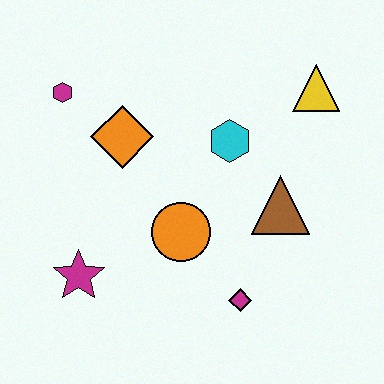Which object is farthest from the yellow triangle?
The magenta star is farthest from the yellow triangle.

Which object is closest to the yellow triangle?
The cyan hexagon is closest to the yellow triangle.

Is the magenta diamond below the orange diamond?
Yes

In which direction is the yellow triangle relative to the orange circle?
The yellow triangle is above the orange circle.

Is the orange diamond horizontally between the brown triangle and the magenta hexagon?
Yes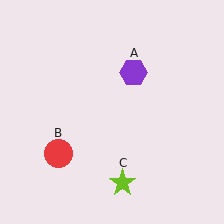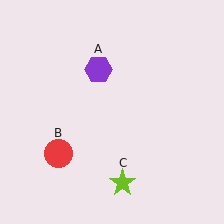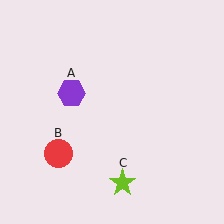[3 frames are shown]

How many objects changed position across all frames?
1 object changed position: purple hexagon (object A).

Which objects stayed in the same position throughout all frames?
Red circle (object B) and lime star (object C) remained stationary.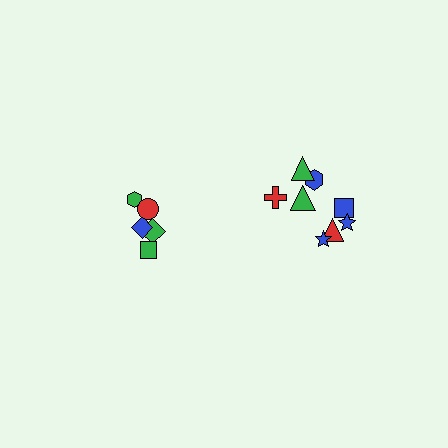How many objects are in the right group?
There are 8 objects.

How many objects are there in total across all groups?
There are 13 objects.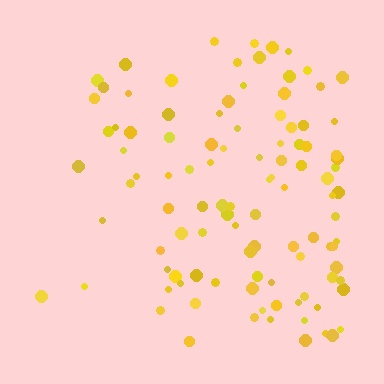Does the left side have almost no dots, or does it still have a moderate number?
Still a moderate number, just noticeably fewer than the right.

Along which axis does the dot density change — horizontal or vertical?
Horizontal.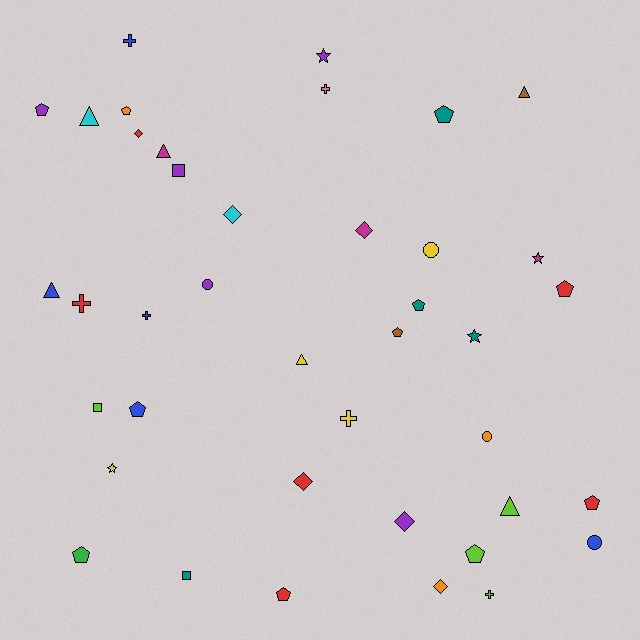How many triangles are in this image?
There are 6 triangles.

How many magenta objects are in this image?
There are 3 magenta objects.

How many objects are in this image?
There are 40 objects.